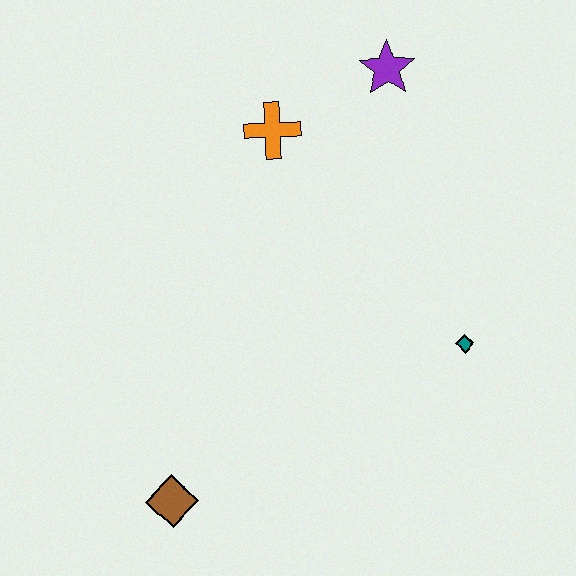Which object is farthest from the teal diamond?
The brown diamond is farthest from the teal diamond.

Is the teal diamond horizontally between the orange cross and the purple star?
No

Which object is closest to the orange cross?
The purple star is closest to the orange cross.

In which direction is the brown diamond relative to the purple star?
The brown diamond is below the purple star.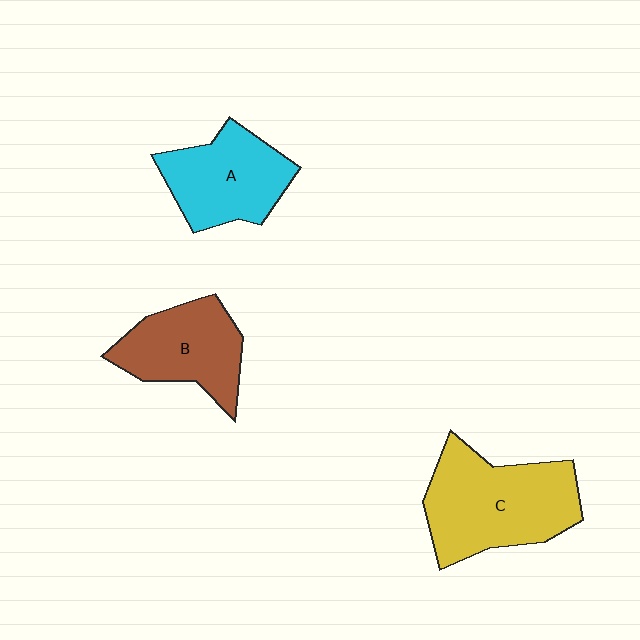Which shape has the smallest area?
Shape B (brown).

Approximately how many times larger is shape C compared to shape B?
Approximately 1.4 times.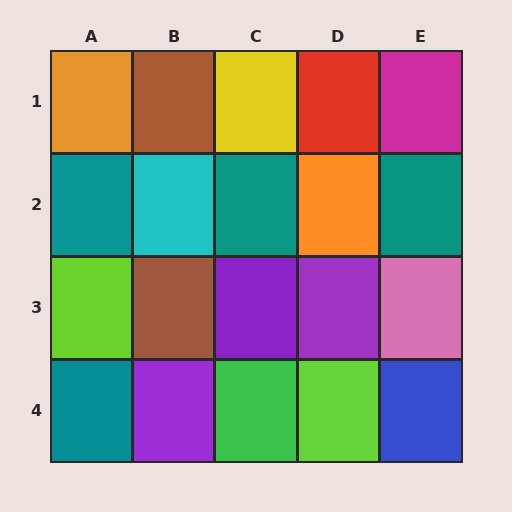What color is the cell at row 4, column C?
Green.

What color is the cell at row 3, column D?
Purple.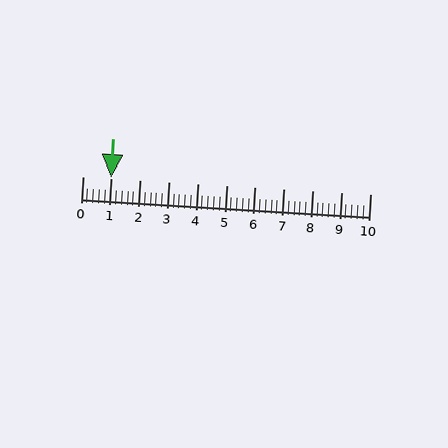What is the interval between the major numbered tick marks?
The major tick marks are spaced 1 units apart.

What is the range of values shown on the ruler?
The ruler shows values from 0 to 10.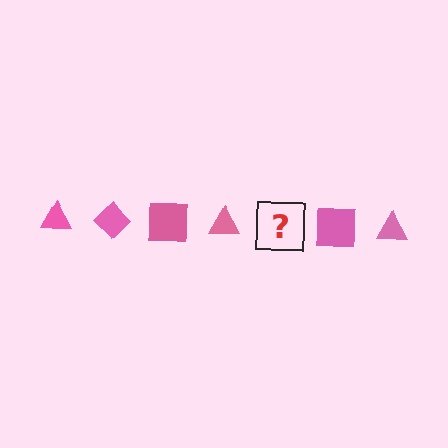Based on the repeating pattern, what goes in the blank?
The blank should be a pink diamond.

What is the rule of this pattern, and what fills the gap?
The rule is that the pattern cycles through triangle, diamond, square shapes in pink. The gap should be filled with a pink diamond.